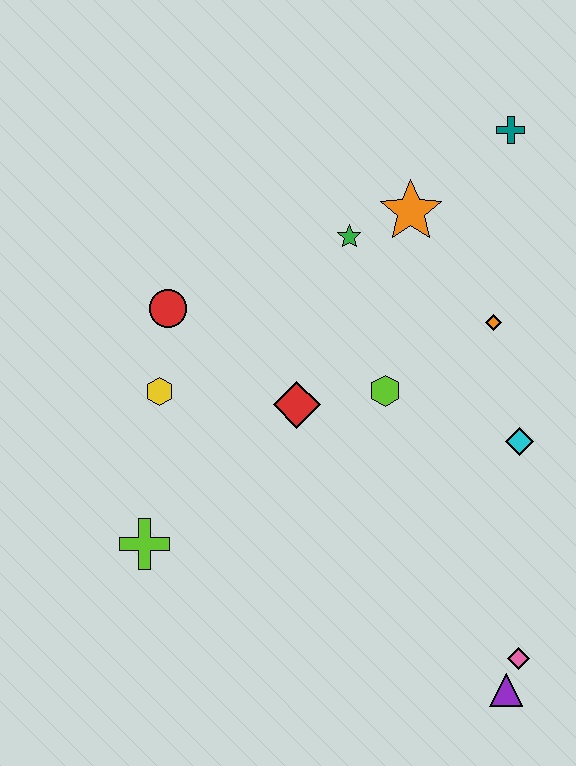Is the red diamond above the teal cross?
No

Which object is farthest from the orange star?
The purple triangle is farthest from the orange star.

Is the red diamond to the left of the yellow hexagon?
No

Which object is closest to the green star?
The orange star is closest to the green star.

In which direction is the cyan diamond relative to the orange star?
The cyan diamond is below the orange star.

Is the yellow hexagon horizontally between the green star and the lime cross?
Yes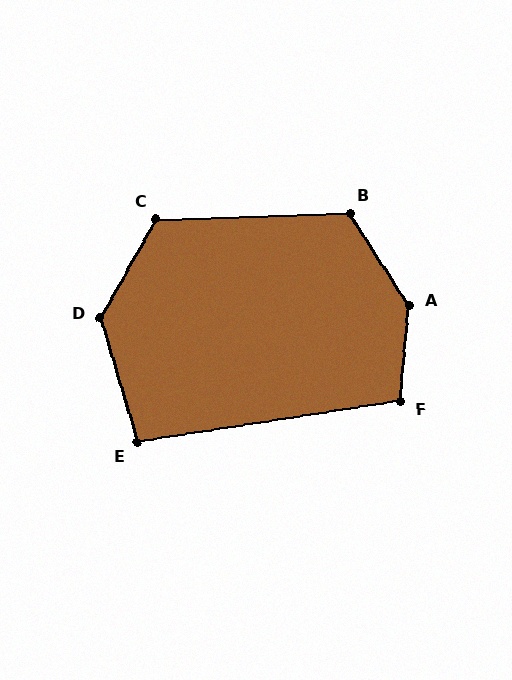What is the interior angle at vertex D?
Approximately 135 degrees (obtuse).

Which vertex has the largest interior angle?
A, at approximately 142 degrees.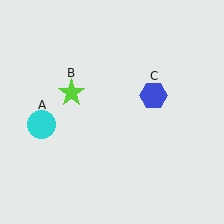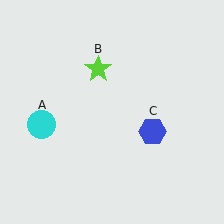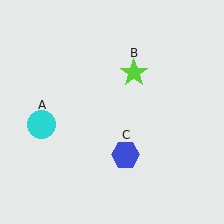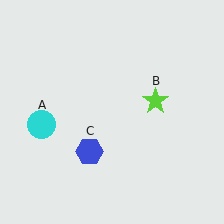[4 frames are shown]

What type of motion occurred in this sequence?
The lime star (object B), blue hexagon (object C) rotated clockwise around the center of the scene.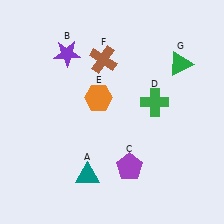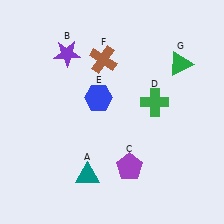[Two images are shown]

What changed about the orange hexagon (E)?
In Image 1, E is orange. In Image 2, it changed to blue.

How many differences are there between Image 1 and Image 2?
There is 1 difference between the two images.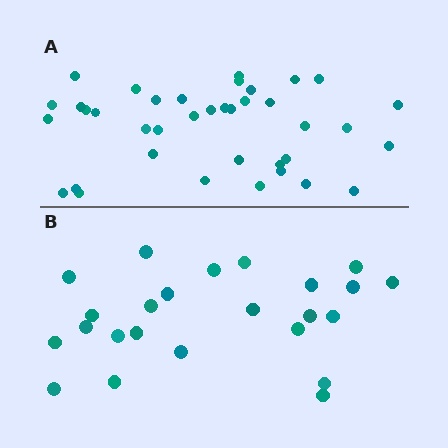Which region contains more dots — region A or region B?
Region A (the top region) has more dots.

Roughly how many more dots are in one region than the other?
Region A has approximately 15 more dots than region B.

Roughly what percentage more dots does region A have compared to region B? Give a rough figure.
About 60% more.